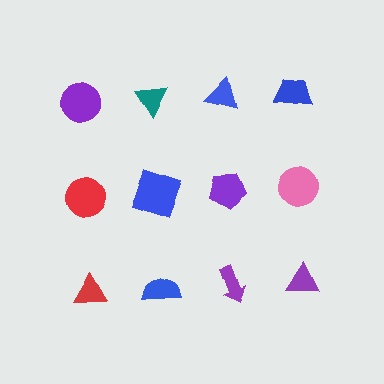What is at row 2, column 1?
A red circle.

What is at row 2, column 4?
A pink circle.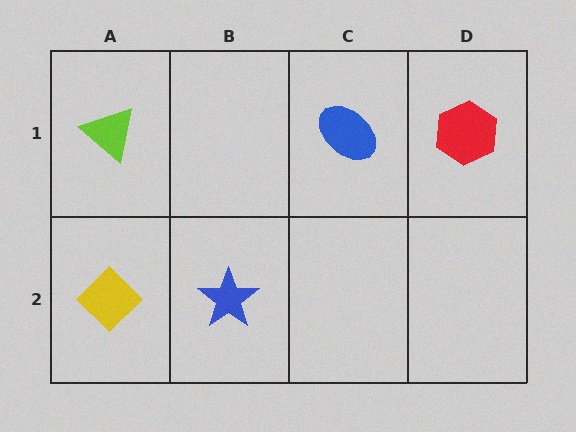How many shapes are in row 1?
3 shapes.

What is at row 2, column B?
A blue star.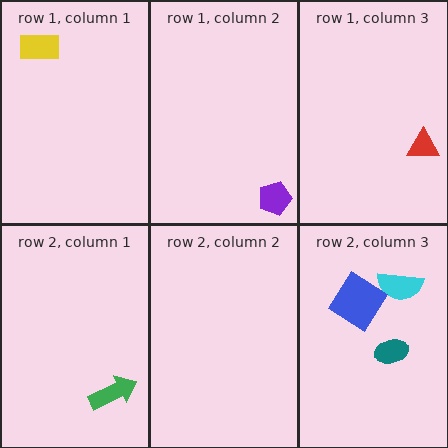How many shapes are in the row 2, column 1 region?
1.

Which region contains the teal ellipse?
The row 2, column 3 region.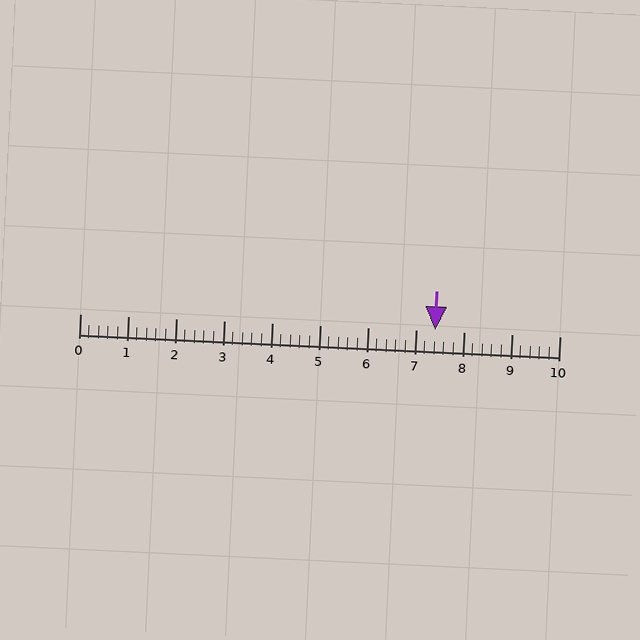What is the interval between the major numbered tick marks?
The major tick marks are spaced 1 units apart.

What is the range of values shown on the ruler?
The ruler shows values from 0 to 10.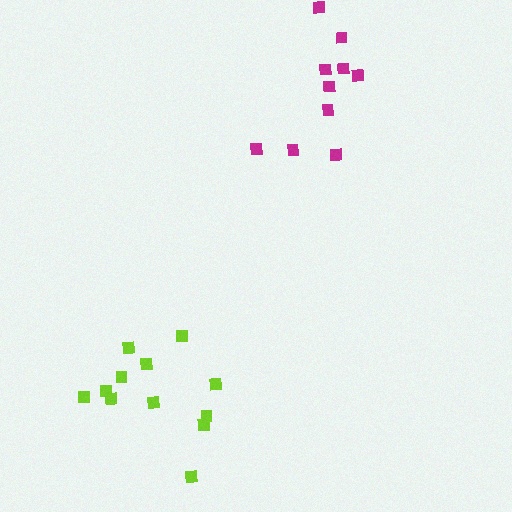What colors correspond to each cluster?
The clusters are colored: lime, magenta.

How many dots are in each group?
Group 1: 12 dots, Group 2: 10 dots (22 total).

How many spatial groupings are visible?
There are 2 spatial groupings.